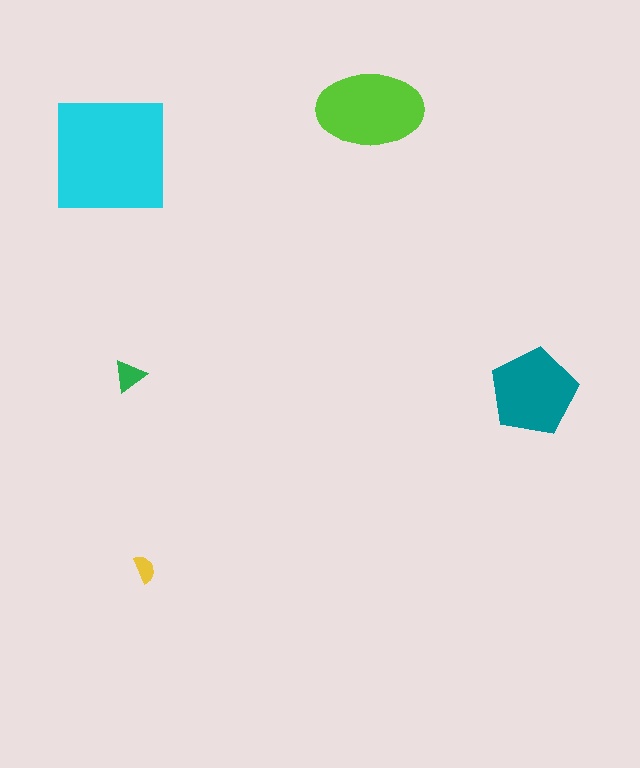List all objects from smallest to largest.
The yellow semicircle, the green triangle, the teal pentagon, the lime ellipse, the cyan square.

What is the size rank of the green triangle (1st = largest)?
4th.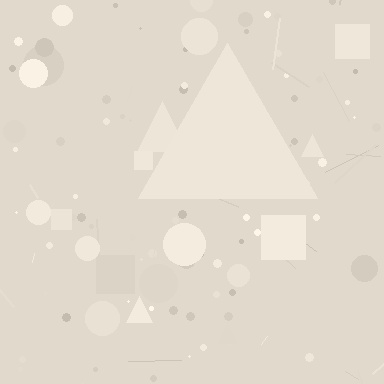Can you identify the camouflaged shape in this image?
The camouflaged shape is a triangle.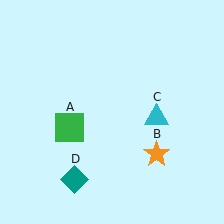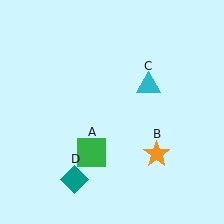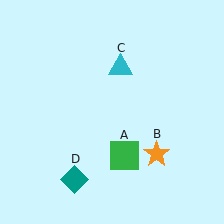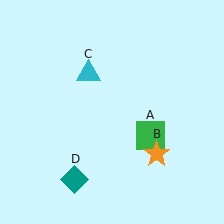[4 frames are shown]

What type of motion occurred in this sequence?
The green square (object A), cyan triangle (object C) rotated counterclockwise around the center of the scene.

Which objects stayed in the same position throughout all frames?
Orange star (object B) and teal diamond (object D) remained stationary.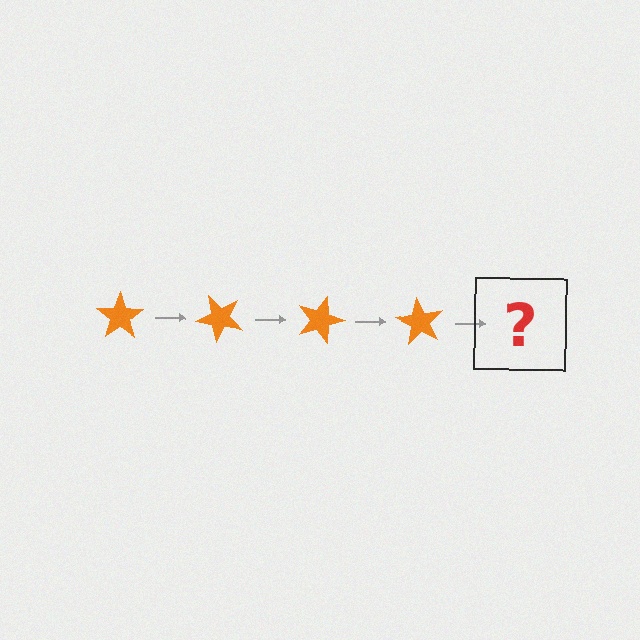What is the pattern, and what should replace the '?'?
The pattern is that the star rotates 45 degrees each step. The '?' should be an orange star rotated 180 degrees.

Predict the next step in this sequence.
The next step is an orange star rotated 180 degrees.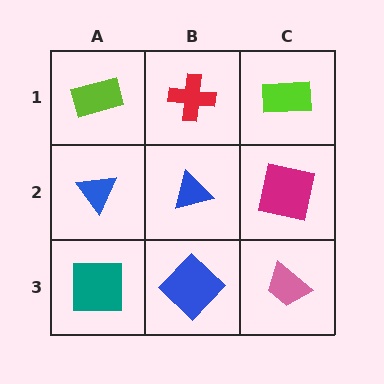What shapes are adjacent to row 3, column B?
A blue triangle (row 2, column B), a teal square (row 3, column A), a pink trapezoid (row 3, column C).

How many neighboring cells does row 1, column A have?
2.